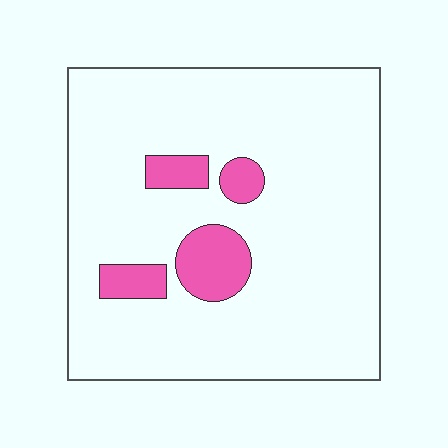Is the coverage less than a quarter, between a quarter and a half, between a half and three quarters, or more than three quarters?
Less than a quarter.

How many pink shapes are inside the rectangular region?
4.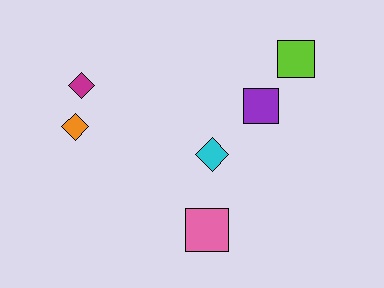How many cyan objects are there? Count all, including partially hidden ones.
There is 1 cyan object.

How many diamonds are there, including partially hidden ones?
There are 3 diamonds.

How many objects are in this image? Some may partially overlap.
There are 6 objects.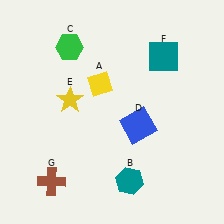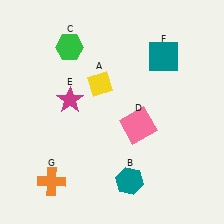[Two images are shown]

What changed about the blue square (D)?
In Image 1, D is blue. In Image 2, it changed to pink.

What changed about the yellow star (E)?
In Image 1, E is yellow. In Image 2, it changed to magenta.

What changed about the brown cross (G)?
In Image 1, G is brown. In Image 2, it changed to orange.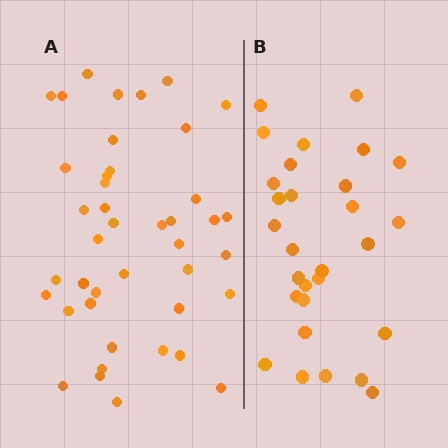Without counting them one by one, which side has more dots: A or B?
Region A (the left region) has more dots.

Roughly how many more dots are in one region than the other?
Region A has approximately 15 more dots than region B.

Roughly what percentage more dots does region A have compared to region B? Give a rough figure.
About 45% more.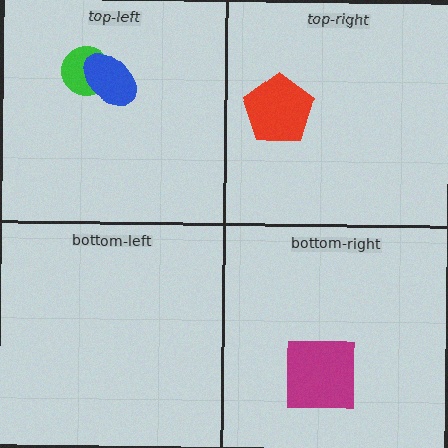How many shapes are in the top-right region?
1.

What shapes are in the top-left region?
The green circle, the blue ellipse.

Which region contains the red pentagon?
The top-right region.